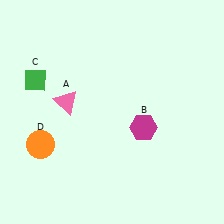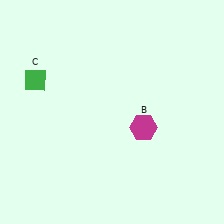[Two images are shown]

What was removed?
The orange circle (D), the pink triangle (A) were removed in Image 2.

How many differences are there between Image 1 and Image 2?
There are 2 differences between the two images.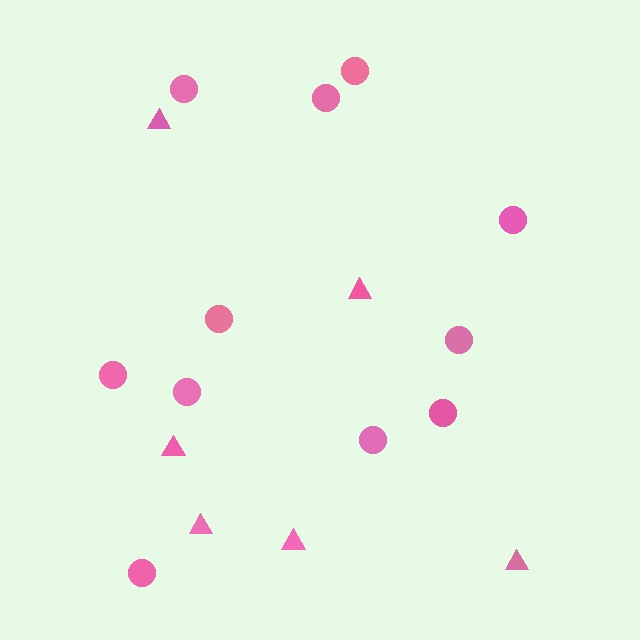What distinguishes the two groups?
There are 2 groups: one group of triangles (6) and one group of circles (11).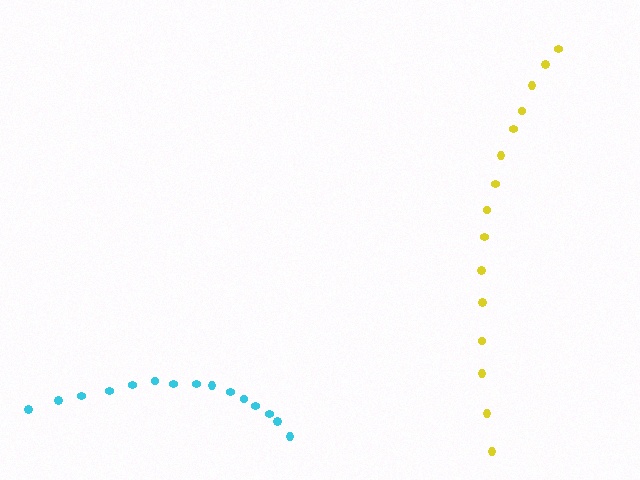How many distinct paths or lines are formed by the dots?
There are 2 distinct paths.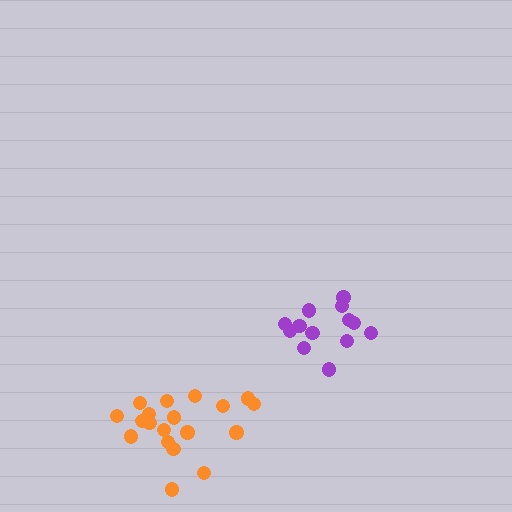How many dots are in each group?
Group 1: 13 dots, Group 2: 19 dots (32 total).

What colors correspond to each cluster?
The clusters are colored: purple, orange.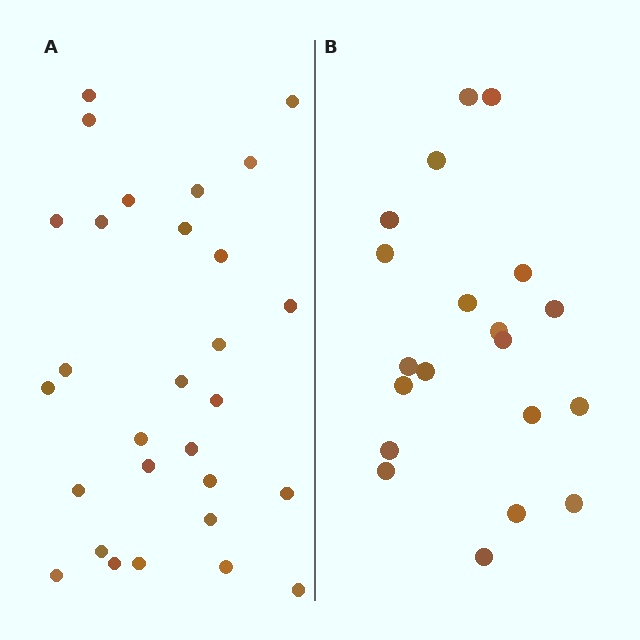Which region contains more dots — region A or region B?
Region A (the left region) has more dots.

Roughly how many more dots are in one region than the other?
Region A has roughly 8 or so more dots than region B.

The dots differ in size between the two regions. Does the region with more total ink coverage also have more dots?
No. Region B has more total ink coverage because its dots are larger, but region A actually contains more individual dots. Total area can be misleading — the number of items is what matters here.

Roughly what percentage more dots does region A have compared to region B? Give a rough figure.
About 45% more.